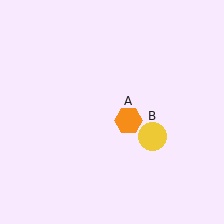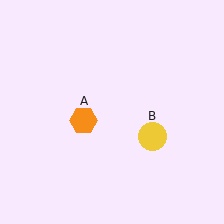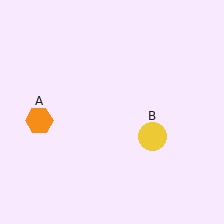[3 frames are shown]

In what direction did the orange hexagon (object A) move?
The orange hexagon (object A) moved left.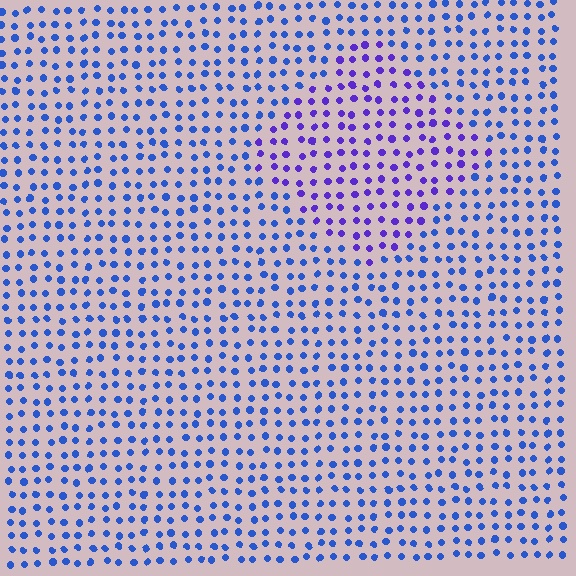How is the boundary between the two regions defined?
The boundary is defined purely by a slight shift in hue (about 35 degrees). Spacing, size, and orientation are identical on both sides.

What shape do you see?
I see a diamond.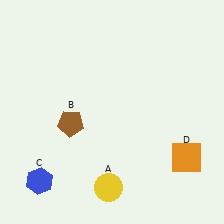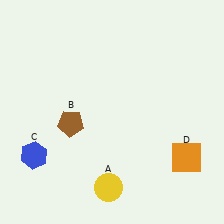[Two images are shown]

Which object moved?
The blue hexagon (C) moved up.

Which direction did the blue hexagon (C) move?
The blue hexagon (C) moved up.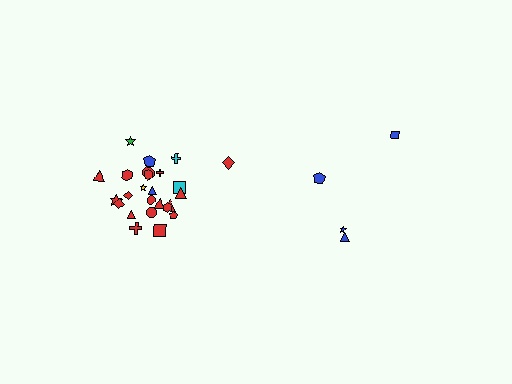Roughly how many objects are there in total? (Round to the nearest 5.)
Roughly 30 objects in total.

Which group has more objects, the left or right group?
The left group.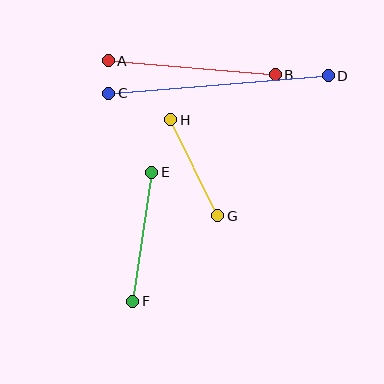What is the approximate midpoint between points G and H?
The midpoint is at approximately (194, 168) pixels.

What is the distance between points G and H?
The distance is approximately 107 pixels.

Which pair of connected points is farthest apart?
Points C and D are farthest apart.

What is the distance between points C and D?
The distance is approximately 220 pixels.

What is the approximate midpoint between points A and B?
The midpoint is at approximately (192, 68) pixels.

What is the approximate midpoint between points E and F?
The midpoint is at approximately (142, 237) pixels.